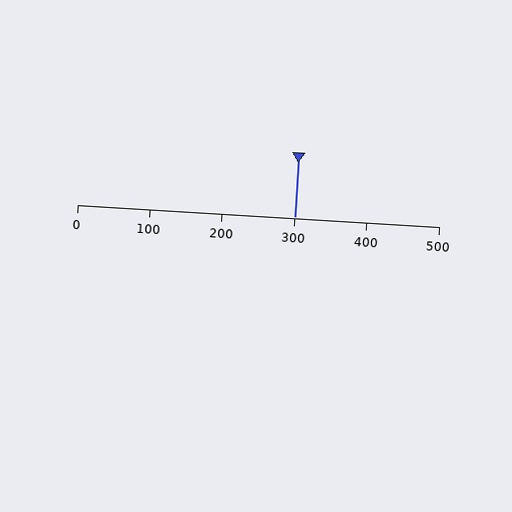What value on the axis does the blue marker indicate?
The marker indicates approximately 300.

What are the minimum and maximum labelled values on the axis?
The axis runs from 0 to 500.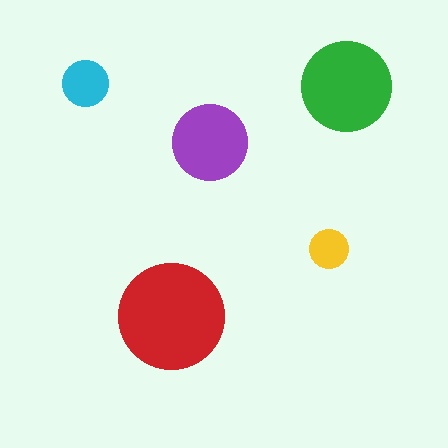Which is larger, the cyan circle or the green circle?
The green one.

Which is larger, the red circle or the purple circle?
The red one.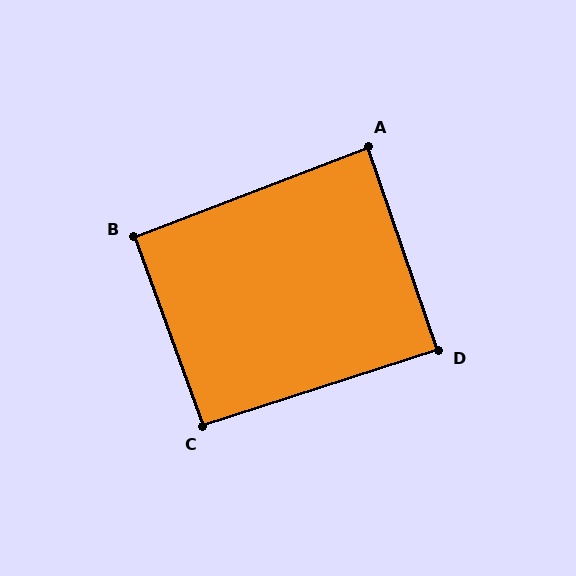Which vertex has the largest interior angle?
C, at approximately 92 degrees.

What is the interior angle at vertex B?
Approximately 91 degrees (approximately right).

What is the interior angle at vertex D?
Approximately 89 degrees (approximately right).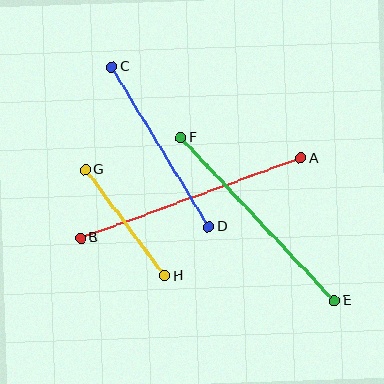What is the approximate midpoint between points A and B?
The midpoint is at approximately (191, 198) pixels.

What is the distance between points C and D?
The distance is approximately 187 pixels.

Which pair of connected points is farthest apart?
Points A and B are farthest apart.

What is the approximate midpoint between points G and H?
The midpoint is at approximately (125, 223) pixels.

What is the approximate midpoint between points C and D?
The midpoint is at approximately (160, 147) pixels.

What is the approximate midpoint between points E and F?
The midpoint is at approximately (258, 219) pixels.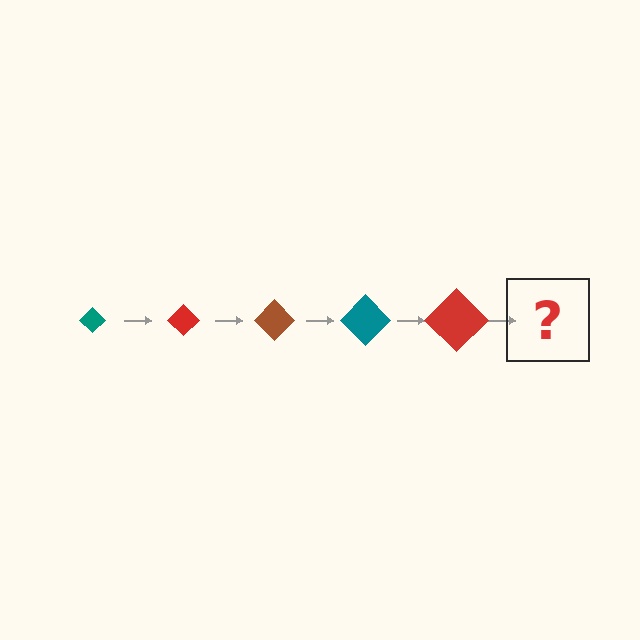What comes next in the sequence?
The next element should be a brown diamond, larger than the previous one.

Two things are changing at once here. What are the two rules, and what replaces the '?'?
The two rules are that the diamond grows larger each step and the color cycles through teal, red, and brown. The '?' should be a brown diamond, larger than the previous one.